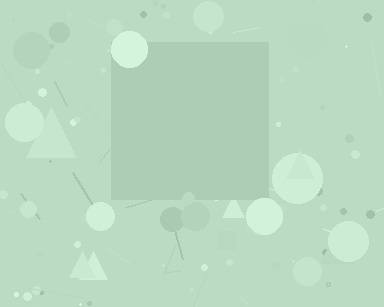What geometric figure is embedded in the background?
A square is embedded in the background.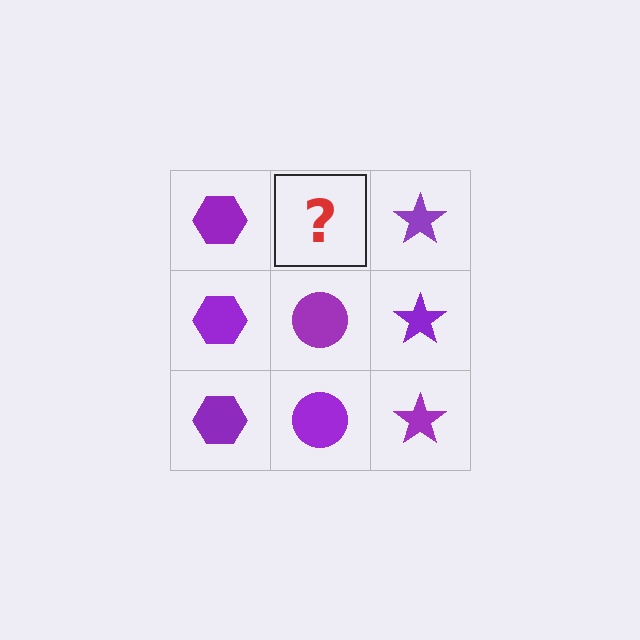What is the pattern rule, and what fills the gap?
The rule is that each column has a consistent shape. The gap should be filled with a purple circle.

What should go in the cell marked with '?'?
The missing cell should contain a purple circle.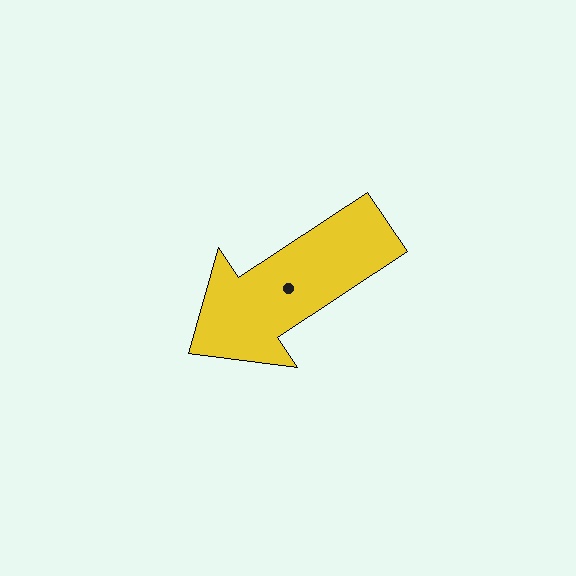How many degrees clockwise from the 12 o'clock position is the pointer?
Approximately 237 degrees.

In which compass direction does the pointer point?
Southwest.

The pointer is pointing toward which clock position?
Roughly 8 o'clock.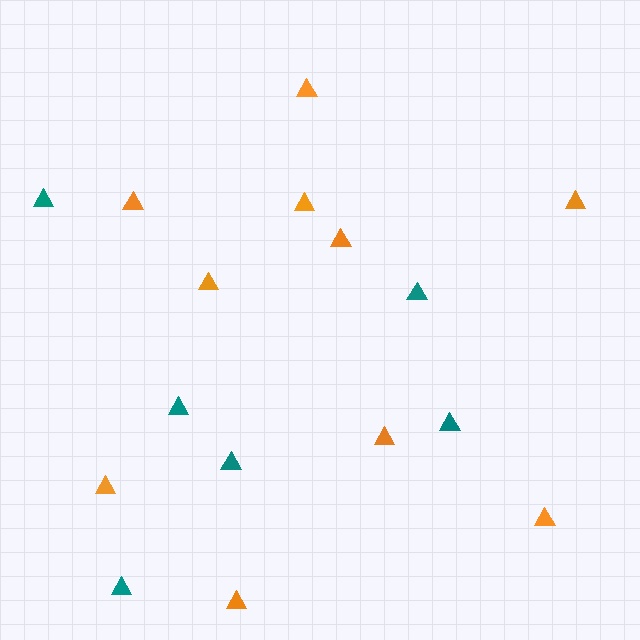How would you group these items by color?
There are 2 groups: one group of orange triangles (10) and one group of teal triangles (6).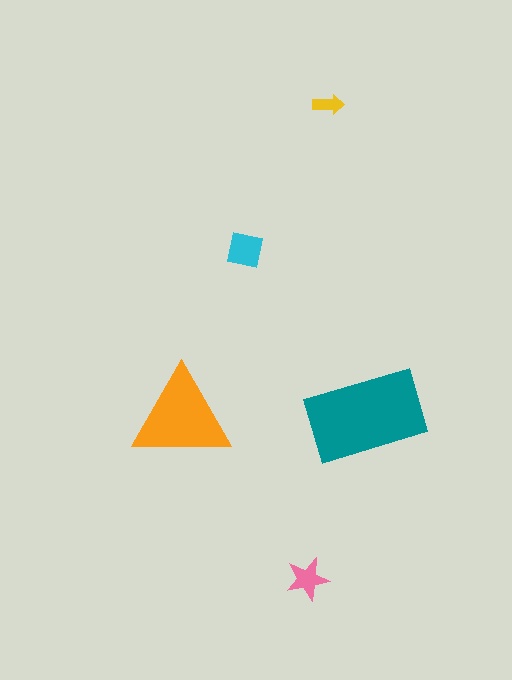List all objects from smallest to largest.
The yellow arrow, the pink star, the cyan square, the orange triangle, the teal rectangle.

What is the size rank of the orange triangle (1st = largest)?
2nd.